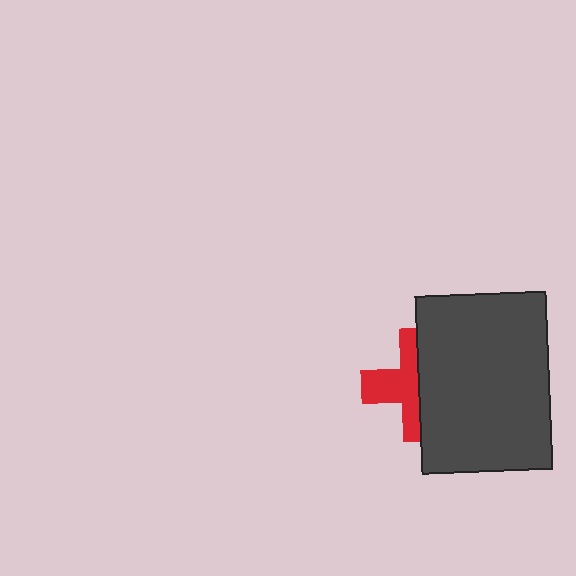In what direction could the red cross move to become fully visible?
The red cross could move left. That would shift it out from behind the dark gray rectangle entirely.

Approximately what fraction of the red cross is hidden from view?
Roughly 52% of the red cross is hidden behind the dark gray rectangle.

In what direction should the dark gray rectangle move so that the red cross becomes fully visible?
The dark gray rectangle should move right. That is the shortest direction to clear the overlap and leave the red cross fully visible.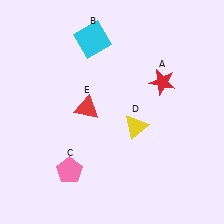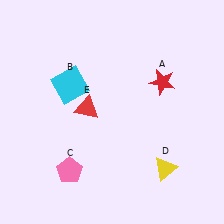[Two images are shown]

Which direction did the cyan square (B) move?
The cyan square (B) moved down.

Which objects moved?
The objects that moved are: the cyan square (B), the yellow triangle (D).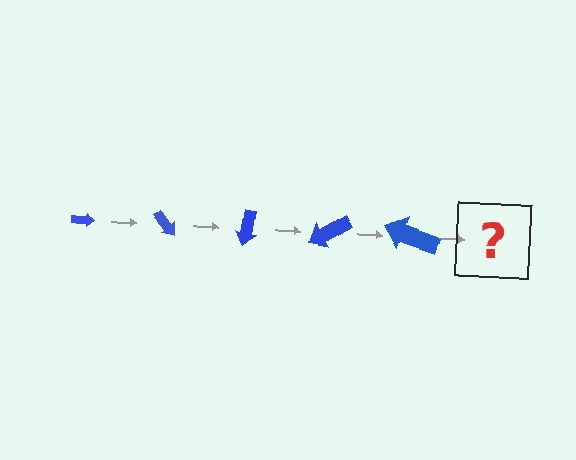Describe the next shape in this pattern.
It should be an arrow, larger than the previous one and rotated 250 degrees from the start.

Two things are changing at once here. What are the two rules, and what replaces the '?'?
The two rules are that the arrow grows larger each step and it rotates 50 degrees each step. The '?' should be an arrow, larger than the previous one and rotated 250 degrees from the start.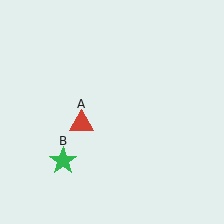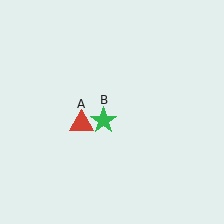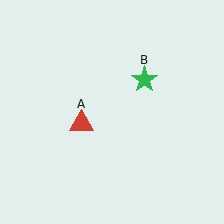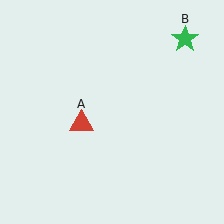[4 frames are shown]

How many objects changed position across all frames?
1 object changed position: green star (object B).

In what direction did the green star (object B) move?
The green star (object B) moved up and to the right.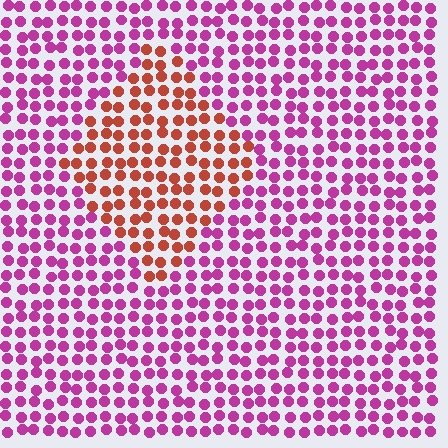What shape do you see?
I see a diamond.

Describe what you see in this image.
The image is filled with small magenta elements in a uniform arrangement. A diamond-shaped region is visible where the elements are tinted to a slightly different hue, forming a subtle color boundary.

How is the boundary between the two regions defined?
The boundary is defined purely by a slight shift in hue (about 53 degrees). Spacing, size, and orientation are identical on both sides.